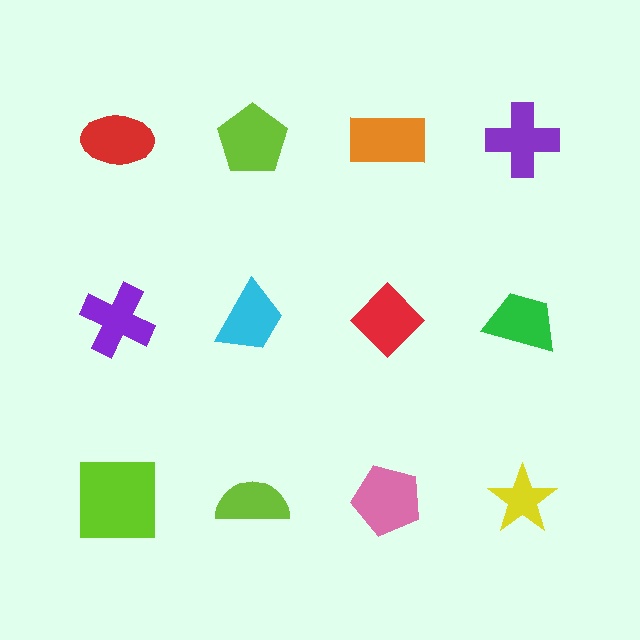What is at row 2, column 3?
A red diamond.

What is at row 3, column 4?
A yellow star.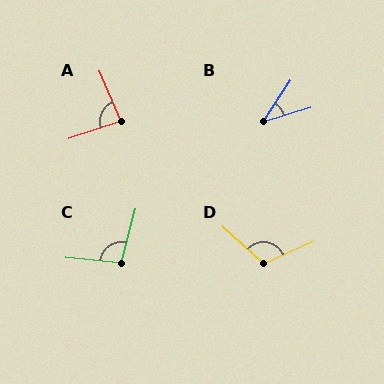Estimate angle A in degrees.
Approximately 86 degrees.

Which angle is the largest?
D, at approximately 114 degrees.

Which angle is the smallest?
B, at approximately 40 degrees.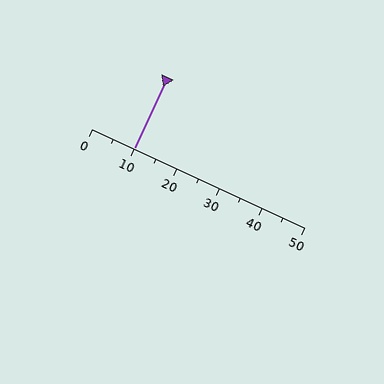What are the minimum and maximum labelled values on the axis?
The axis runs from 0 to 50.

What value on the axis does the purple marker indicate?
The marker indicates approximately 10.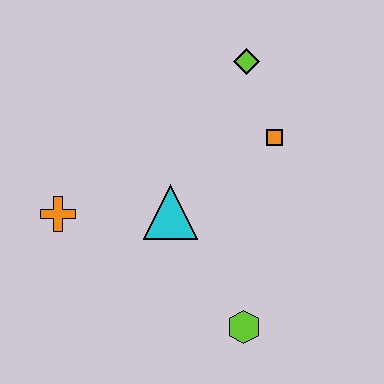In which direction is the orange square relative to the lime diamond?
The orange square is below the lime diamond.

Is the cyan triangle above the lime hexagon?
Yes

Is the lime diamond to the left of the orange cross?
No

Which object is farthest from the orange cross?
The lime diamond is farthest from the orange cross.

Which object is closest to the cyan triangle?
The orange cross is closest to the cyan triangle.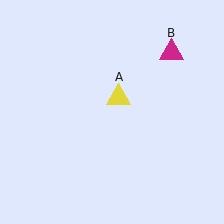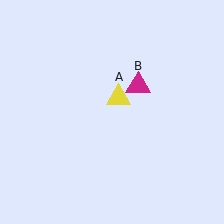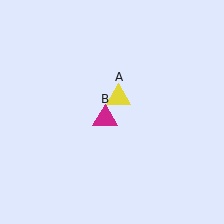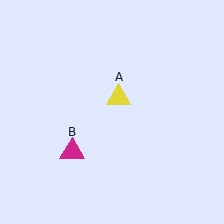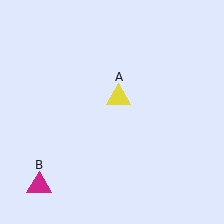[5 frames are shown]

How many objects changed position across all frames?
1 object changed position: magenta triangle (object B).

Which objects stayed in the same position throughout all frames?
Yellow triangle (object A) remained stationary.